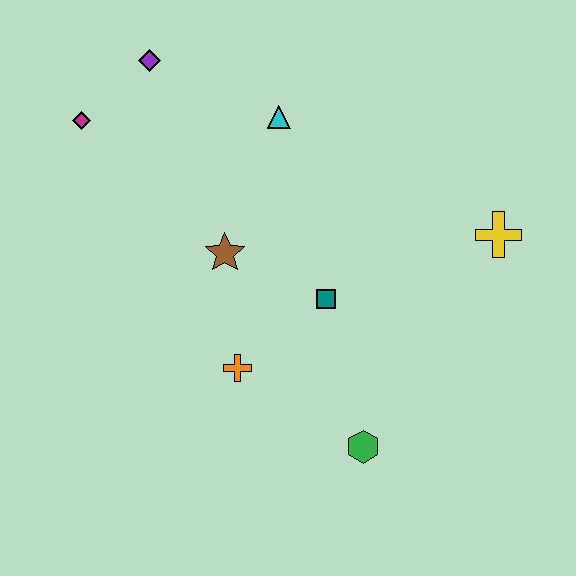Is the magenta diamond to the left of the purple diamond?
Yes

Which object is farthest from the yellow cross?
The magenta diamond is farthest from the yellow cross.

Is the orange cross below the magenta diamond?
Yes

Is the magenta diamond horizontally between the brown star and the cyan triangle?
No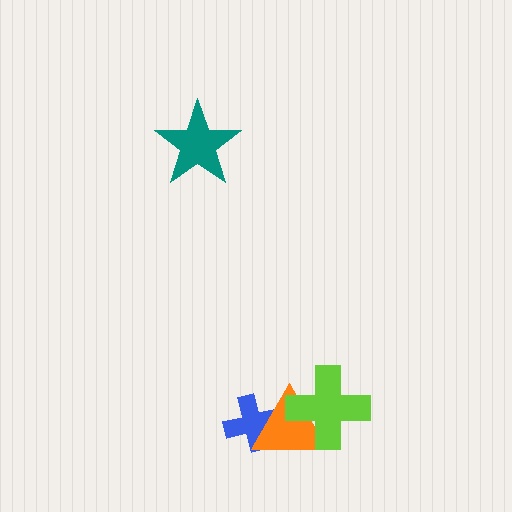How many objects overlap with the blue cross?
1 object overlaps with the blue cross.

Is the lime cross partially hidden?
No, no other shape covers it.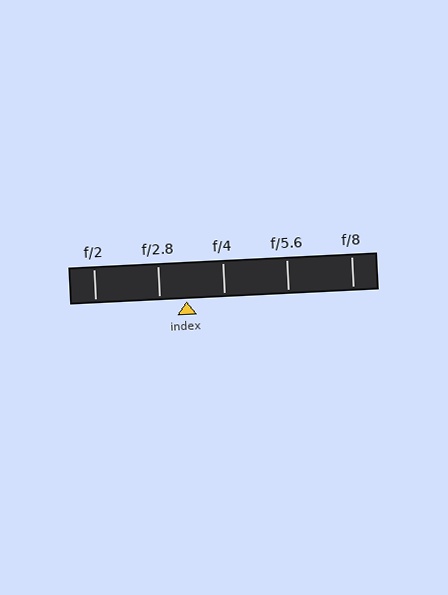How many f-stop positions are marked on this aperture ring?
There are 5 f-stop positions marked.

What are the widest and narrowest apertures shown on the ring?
The widest aperture shown is f/2 and the narrowest is f/8.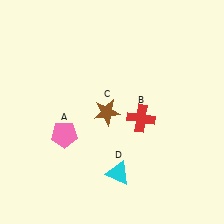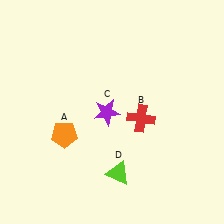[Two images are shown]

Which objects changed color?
A changed from pink to orange. C changed from brown to purple. D changed from cyan to lime.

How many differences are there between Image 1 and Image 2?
There are 3 differences between the two images.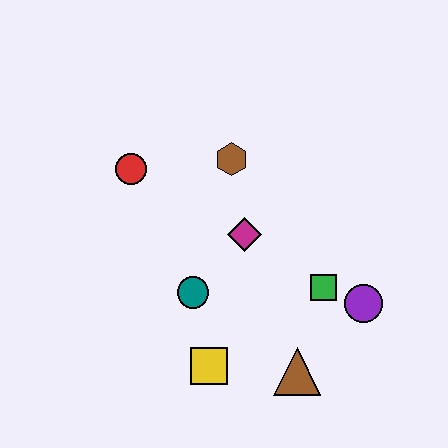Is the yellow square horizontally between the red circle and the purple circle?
Yes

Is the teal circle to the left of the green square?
Yes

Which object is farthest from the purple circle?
The red circle is farthest from the purple circle.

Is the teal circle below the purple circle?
No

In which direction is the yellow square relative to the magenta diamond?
The yellow square is below the magenta diamond.